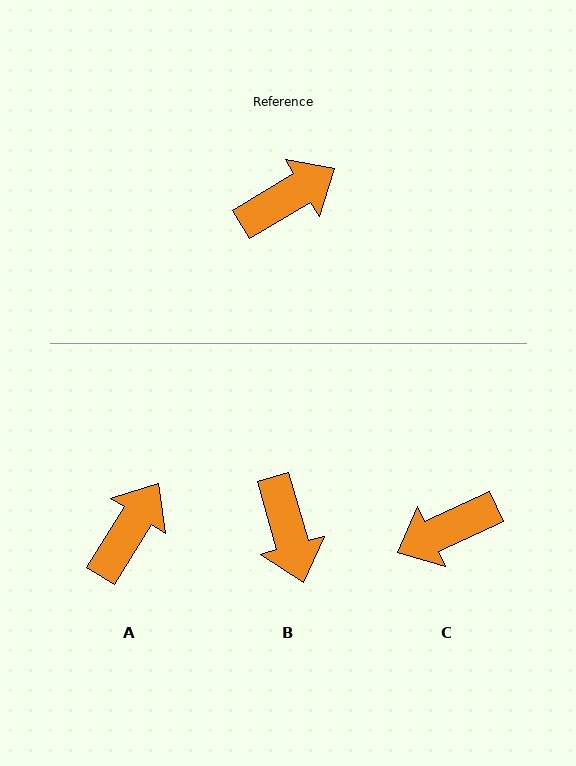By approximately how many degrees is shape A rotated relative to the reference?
Approximately 27 degrees counter-clockwise.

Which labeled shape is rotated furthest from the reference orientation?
C, about 174 degrees away.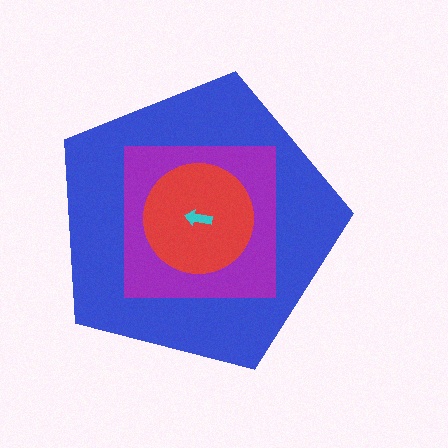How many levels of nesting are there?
4.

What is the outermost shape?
The blue pentagon.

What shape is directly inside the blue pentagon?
The purple square.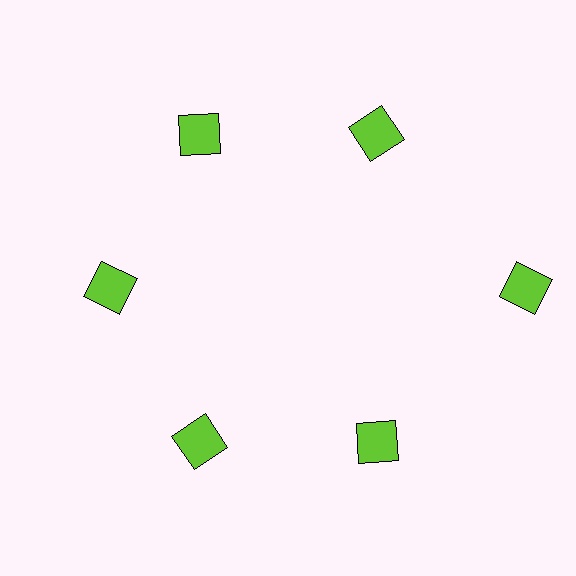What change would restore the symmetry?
The symmetry would be restored by moving it inward, back onto the ring so that all 6 squares sit at equal angles and equal distance from the center.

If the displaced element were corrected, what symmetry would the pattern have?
It would have 6-fold rotational symmetry — the pattern would map onto itself every 60 degrees.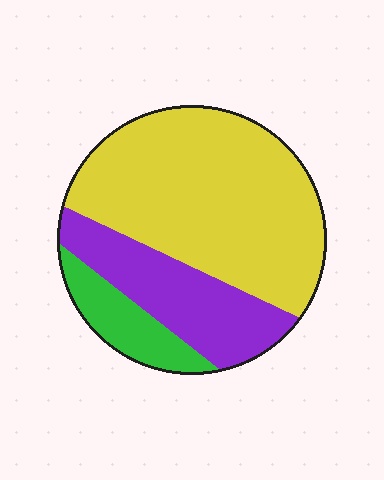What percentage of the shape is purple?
Purple covers about 25% of the shape.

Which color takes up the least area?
Green, at roughly 15%.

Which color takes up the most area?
Yellow, at roughly 60%.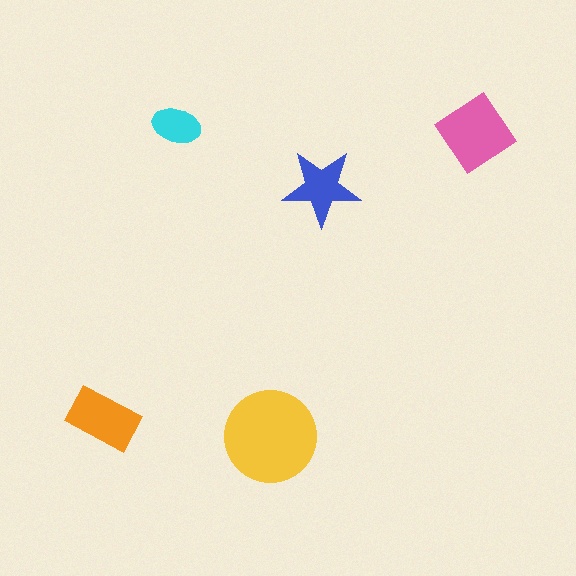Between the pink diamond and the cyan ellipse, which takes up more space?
The pink diamond.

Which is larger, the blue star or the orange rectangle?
The orange rectangle.